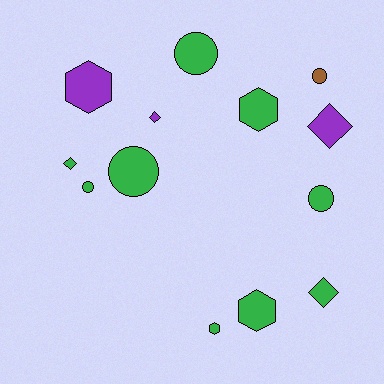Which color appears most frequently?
Green, with 9 objects.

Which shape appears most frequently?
Circle, with 5 objects.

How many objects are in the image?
There are 13 objects.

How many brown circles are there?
There is 1 brown circle.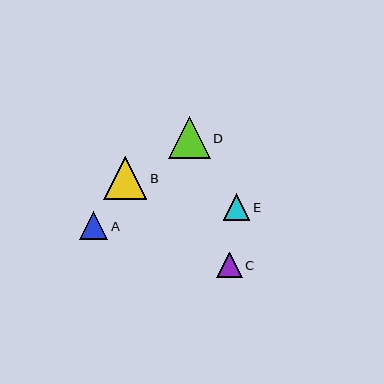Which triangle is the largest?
Triangle B is the largest with a size of approximately 43 pixels.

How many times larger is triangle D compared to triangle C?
Triangle D is approximately 1.7 times the size of triangle C.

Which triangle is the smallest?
Triangle C is the smallest with a size of approximately 25 pixels.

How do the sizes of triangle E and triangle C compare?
Triangle E and triangle C are approximately the same size.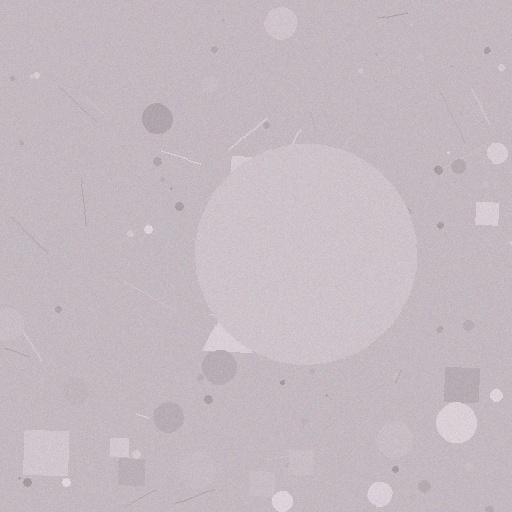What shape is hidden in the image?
A circle is hidden in the image.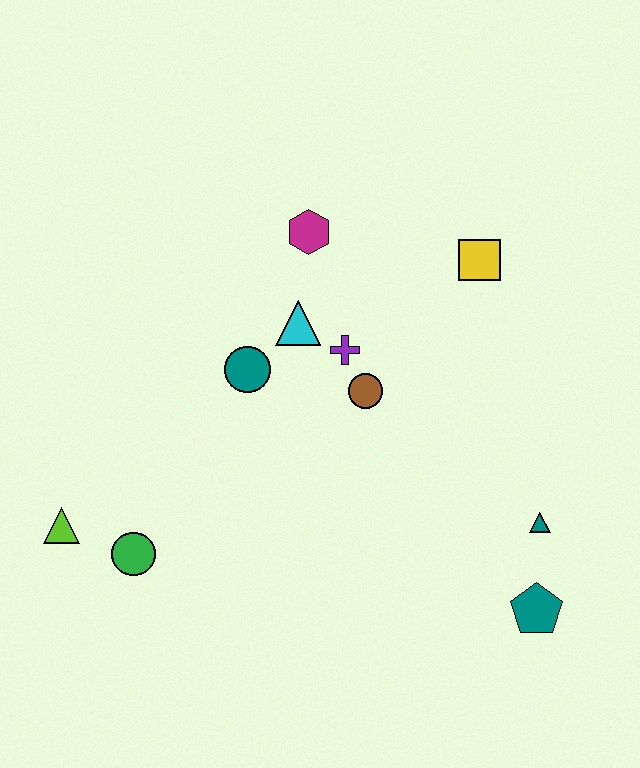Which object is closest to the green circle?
The lime triangle is closest to the green circle.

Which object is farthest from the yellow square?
The lime triangle is farthest from the yellow square.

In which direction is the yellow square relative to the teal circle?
The yellow square is to the right of the teal circle.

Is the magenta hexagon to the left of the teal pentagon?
Yes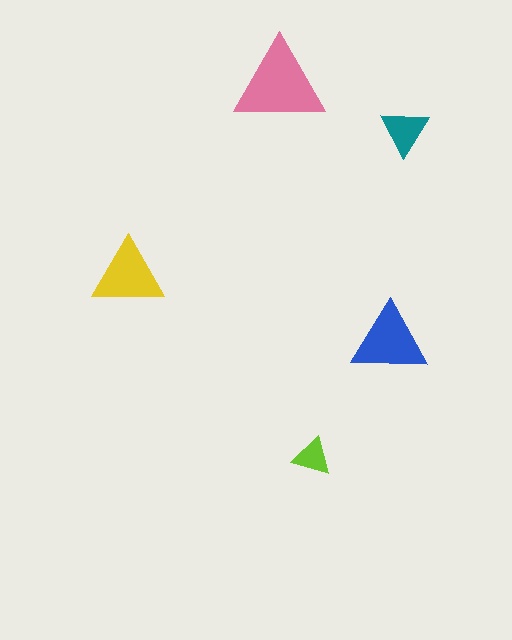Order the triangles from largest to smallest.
the pink one, the blue one, the yellow one, the teal one, the lime one.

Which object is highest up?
The pink triangle is topmost.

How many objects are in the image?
There are 5 objects in the image.